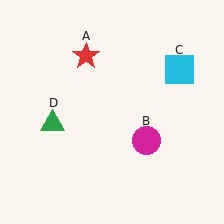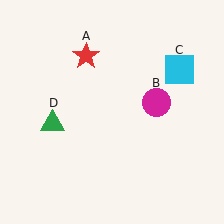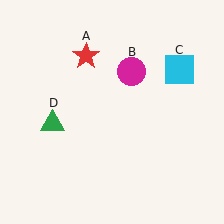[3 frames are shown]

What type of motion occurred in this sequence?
The magenta circle (object B) rotated counterclockwise around the center of the scene.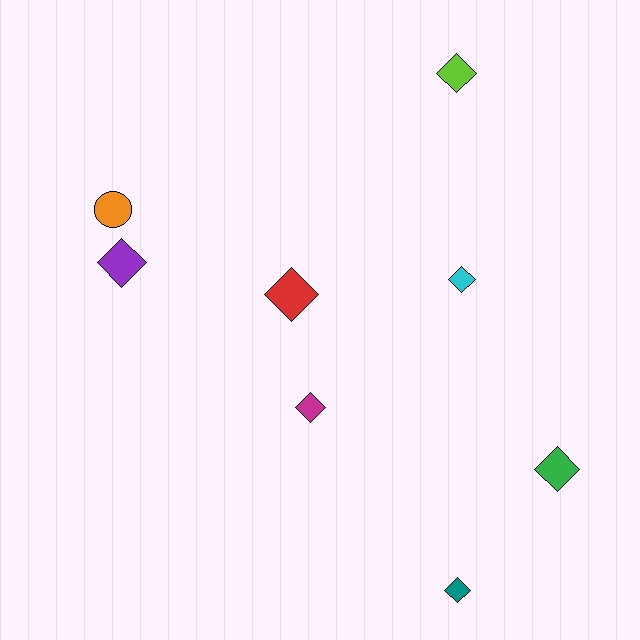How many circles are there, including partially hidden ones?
There is 1 circle.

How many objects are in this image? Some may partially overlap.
There are 8 objects.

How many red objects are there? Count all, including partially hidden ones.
There is 1 red object.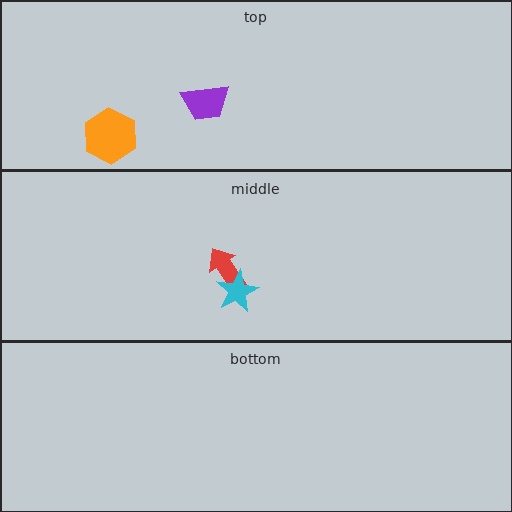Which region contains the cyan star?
The middle region.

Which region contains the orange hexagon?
The top region.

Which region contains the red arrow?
The middle region.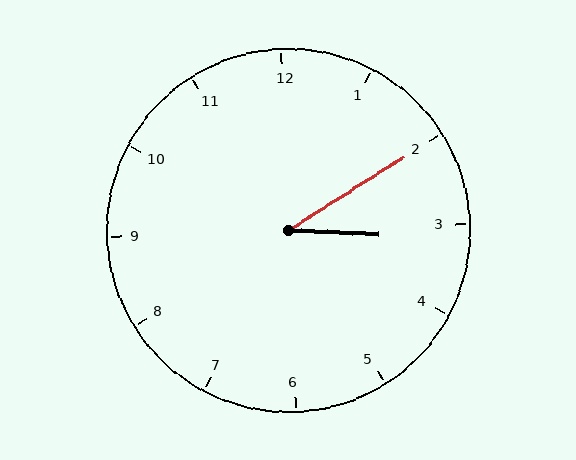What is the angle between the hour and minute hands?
Approximately 35 degrees.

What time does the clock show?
3:10.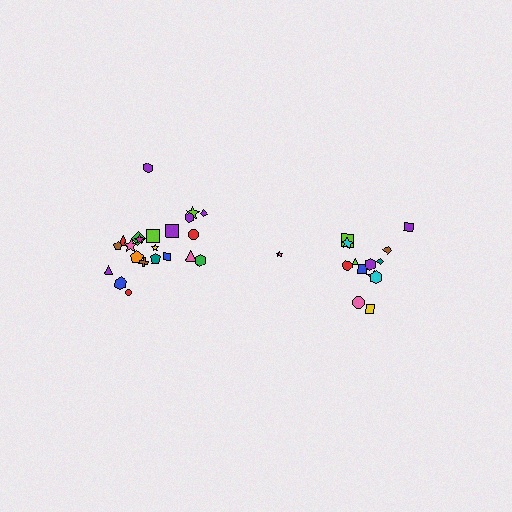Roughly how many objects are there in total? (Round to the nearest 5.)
Roughly 35 objects in total.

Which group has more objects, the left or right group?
The left group.